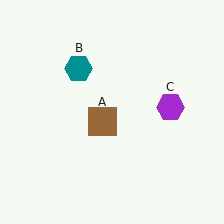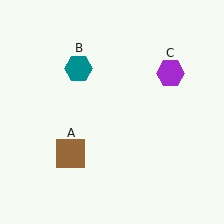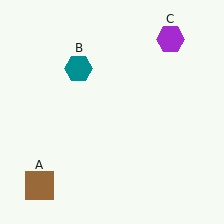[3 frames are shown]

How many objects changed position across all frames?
2 objects changed position: brown square (object A), purple hexagon (object C).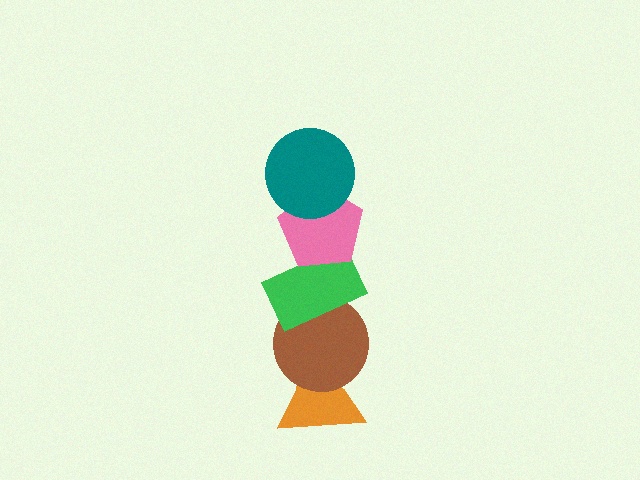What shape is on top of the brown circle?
The green rectangle is on top of the brown circle.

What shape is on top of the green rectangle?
The pink pentagon is on top of the green rectangle.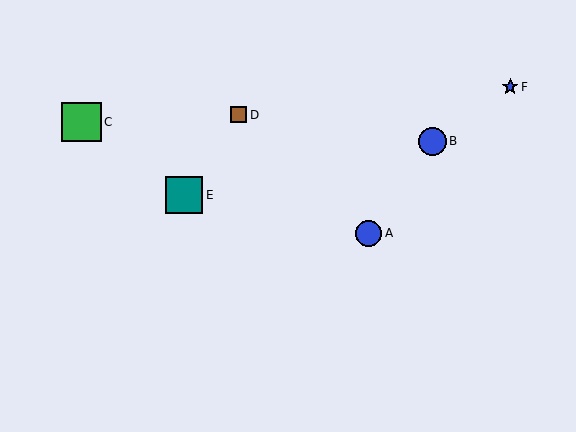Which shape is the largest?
The green square (labeled C) is the largest.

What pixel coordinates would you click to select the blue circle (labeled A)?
Click at (369, 233) to select the blue circle A.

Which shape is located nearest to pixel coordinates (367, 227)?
The blue circle (labeled A) at (369, 233) is nearest to that location.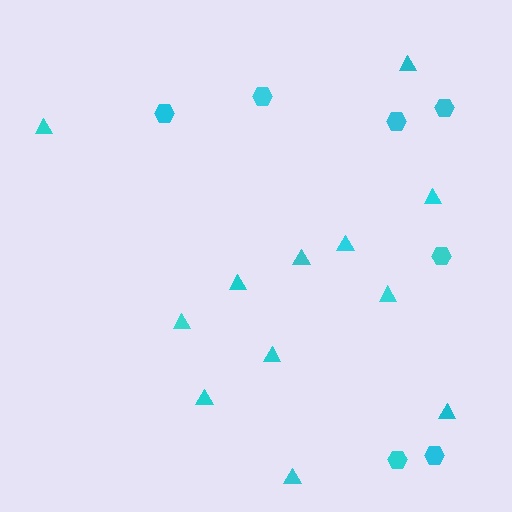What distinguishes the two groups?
There are 2 groups: one group of hexagons (7) and one group of triangles (12).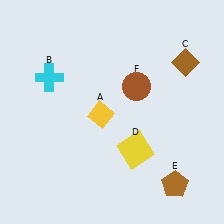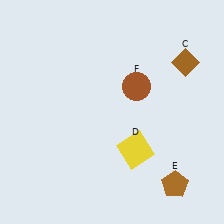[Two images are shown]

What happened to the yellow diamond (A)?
The yellow diamond (A) was removed in Image 2. It was in the bottom-left area of Image 1.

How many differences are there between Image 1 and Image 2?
There are 2 differences between the two images.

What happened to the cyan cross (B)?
The cyan cross (B) was removed in Image 2. It was in the top-left area of Image 1.